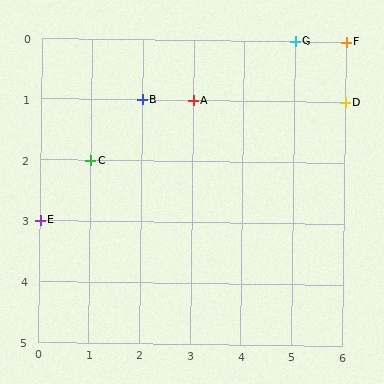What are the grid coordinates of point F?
Point F is at grid coordinates (6, 0).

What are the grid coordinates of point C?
Point C is at grid coordinates (1, 2).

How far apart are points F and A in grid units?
Points F and A are 3 columns and 1 row apart (about 3.2 grid units diagonally).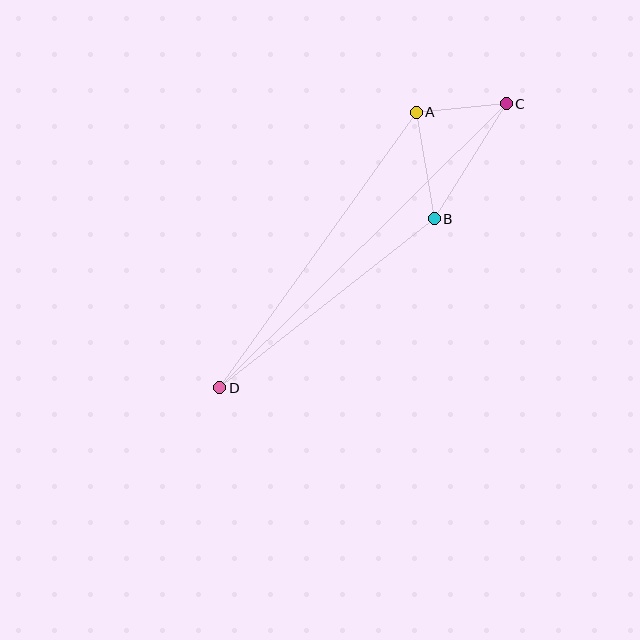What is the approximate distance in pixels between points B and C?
The distance between B and C is approximately 136 pixels.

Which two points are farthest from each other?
Points C and D are farthest from each other.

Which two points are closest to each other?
Points A and C are closest to each other.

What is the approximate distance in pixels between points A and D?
The distance between A and D is approximately 338 pixels.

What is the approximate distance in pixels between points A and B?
The distance between A and B is approximately 108 pixels.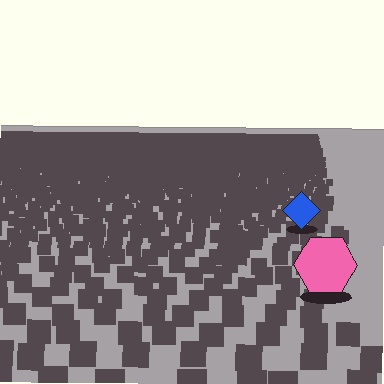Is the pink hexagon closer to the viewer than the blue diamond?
Yes. The pink hexagon is closer — you can tell from the texture gradient: the ground texture is coarser near it.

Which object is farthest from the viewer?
The blue diamond is farthest from the viewer. It appears smaller and the ground texture around it is denser.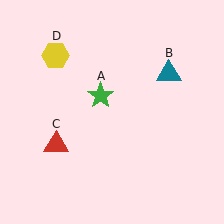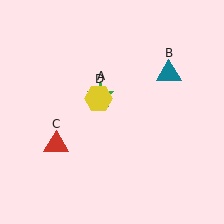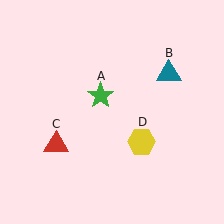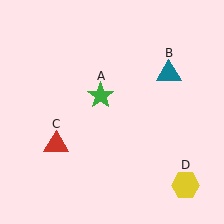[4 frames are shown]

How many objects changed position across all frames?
1 object changed position: yellow hexagon (object D).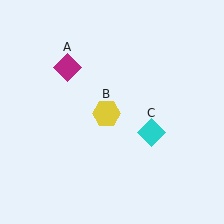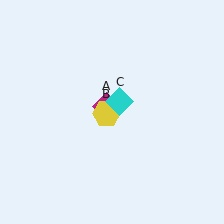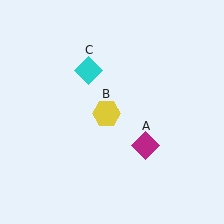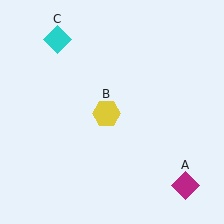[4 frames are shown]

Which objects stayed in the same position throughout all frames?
Yellow hexagon (object B) remained stationary.